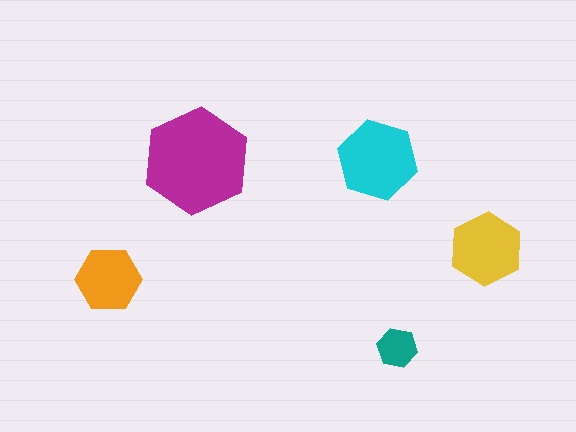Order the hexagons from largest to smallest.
the magenta one, the cyan one, the yellow one, the orange one, the teal one.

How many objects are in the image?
There are 5 objects in the image.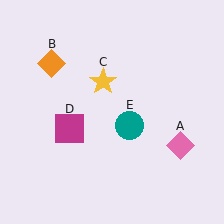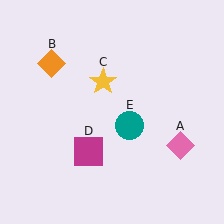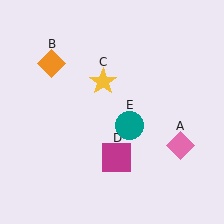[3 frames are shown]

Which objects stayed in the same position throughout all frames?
Pink diamond (object A) and orange diamond (object B) and yellow star (object C) and teal circle (object E) remained stationary.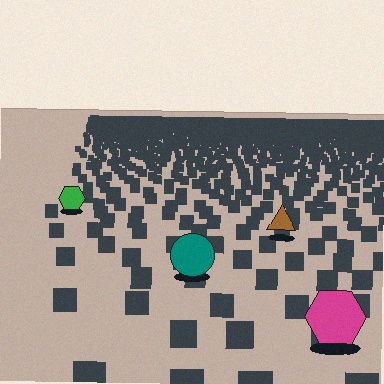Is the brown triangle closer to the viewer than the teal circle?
No. The teal circle is closer — you can tell from the texture gradient: the ground texture is coarser near it.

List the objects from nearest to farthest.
From nearest to farthest: the magenta hexagon, the teal circle, the brown triangle, the green hexagon.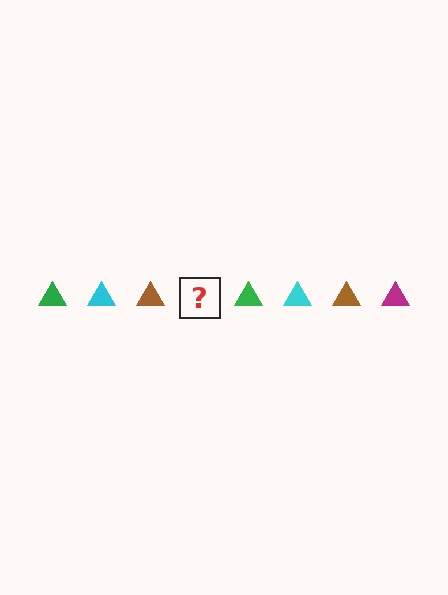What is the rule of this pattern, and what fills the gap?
The rule is that the pattern cycles through green, cyan, brown, magenta triangles. The gap should be filled with a magenta triangle.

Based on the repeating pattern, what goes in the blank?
The blank should be a magenta triangle.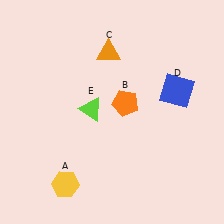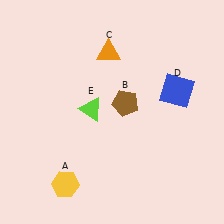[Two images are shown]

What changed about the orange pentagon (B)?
In Image 1, B is orange. In Image 2, it changed to brown.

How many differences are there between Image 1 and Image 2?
There is 1 difference between the two images.